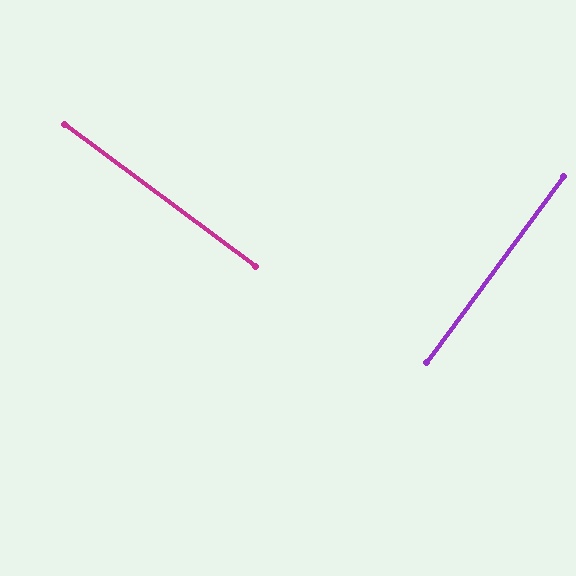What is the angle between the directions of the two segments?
Approximately 90 degrees.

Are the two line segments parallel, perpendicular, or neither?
Perpendicular — they meet at approximately 90°.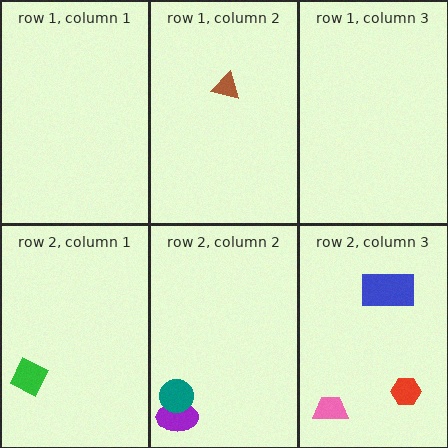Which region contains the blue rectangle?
The row 2, column 3 region.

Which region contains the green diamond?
The row 2, column 1 region.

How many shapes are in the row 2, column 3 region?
3.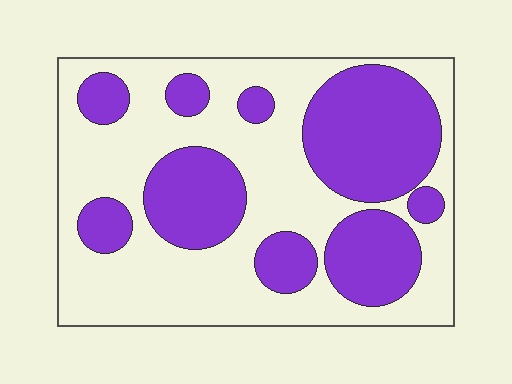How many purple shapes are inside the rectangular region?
9.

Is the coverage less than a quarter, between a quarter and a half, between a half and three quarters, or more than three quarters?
Between a quarter and a half.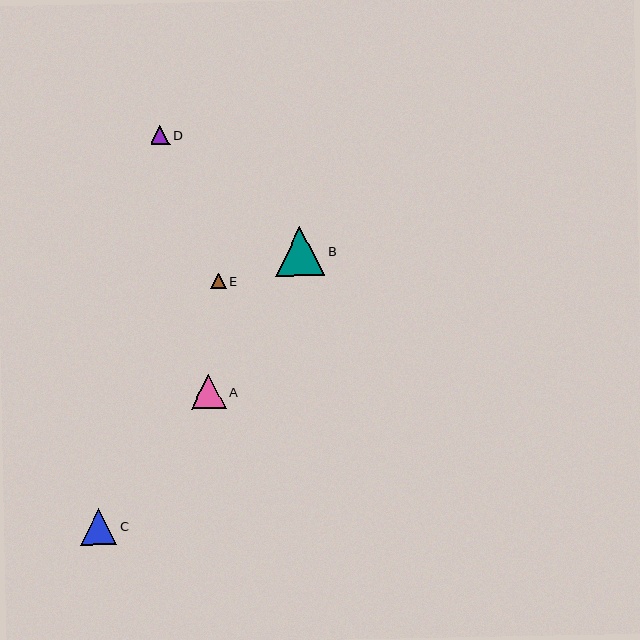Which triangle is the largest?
Triangle B is the largest with a size of approximately 49 pixels.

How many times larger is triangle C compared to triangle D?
Triangle C is approximately 1.9 times the size of triangle D.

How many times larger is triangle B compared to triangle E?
Triangle B is approximately 3.2 times the size of triangle E.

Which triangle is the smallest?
Triangle E is the smallest with a size of approximately 15 pixels.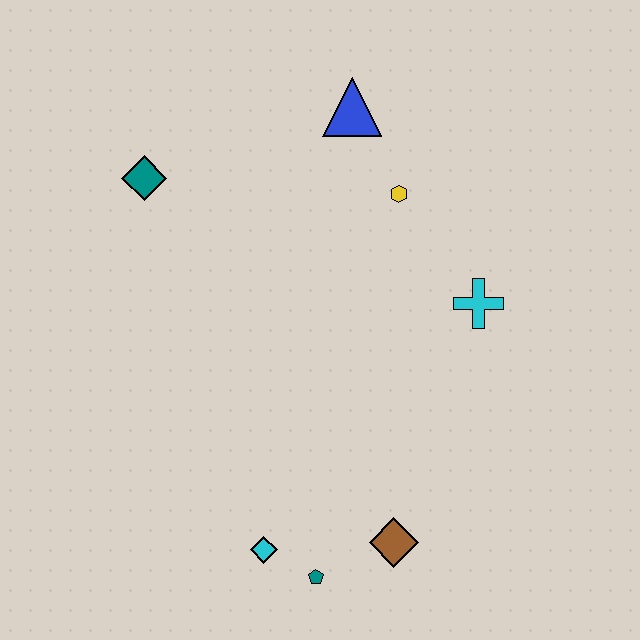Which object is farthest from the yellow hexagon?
The teal pentagon is farthest from the yellow hexagon.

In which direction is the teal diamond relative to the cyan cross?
The teal diamond is to the left of the cyan cross.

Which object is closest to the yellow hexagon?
The blue triangle is closest to the yellow hexagon.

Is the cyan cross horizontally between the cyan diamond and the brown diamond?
No